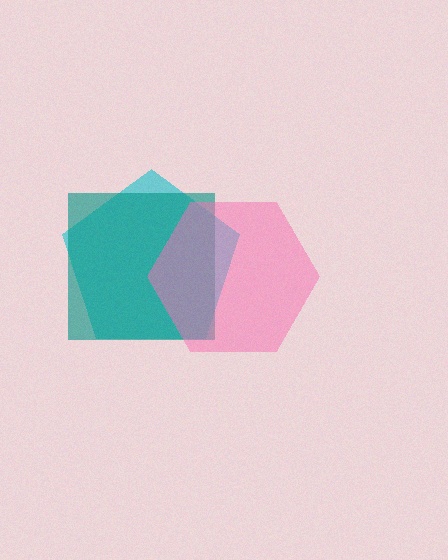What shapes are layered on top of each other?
The layered shapes are: a cyan pentagon, a teal square, a pink hexagon.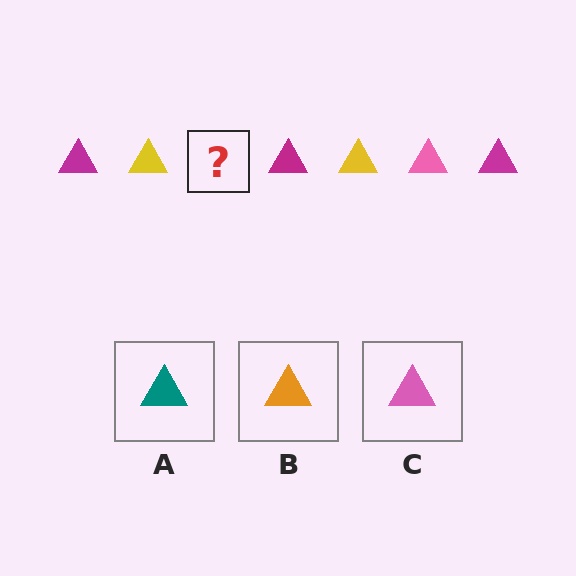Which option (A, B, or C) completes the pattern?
C.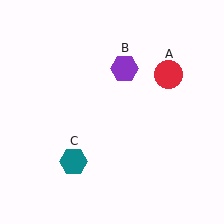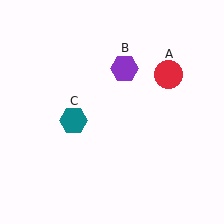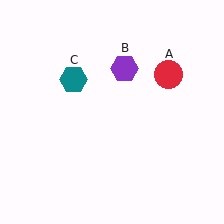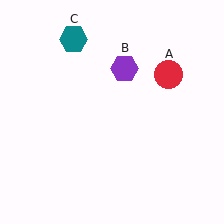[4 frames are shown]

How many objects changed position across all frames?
1 object changed position: teal hexagon (object C).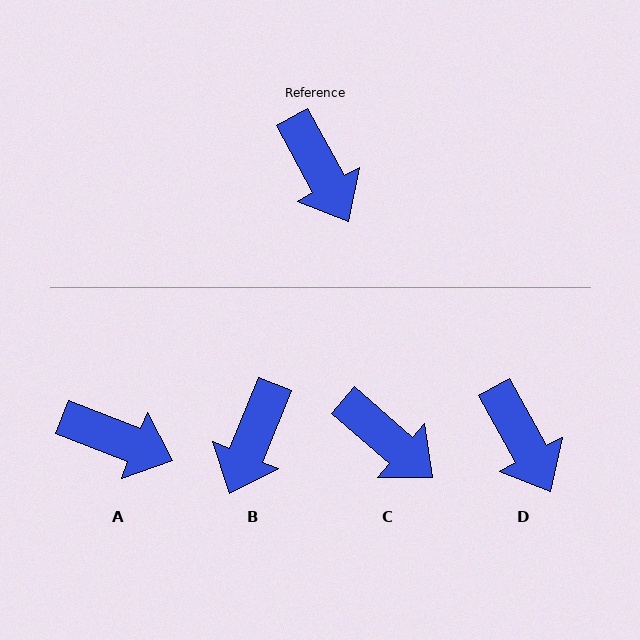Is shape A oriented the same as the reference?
No, it is off by about 40 degrees.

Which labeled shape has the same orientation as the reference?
D.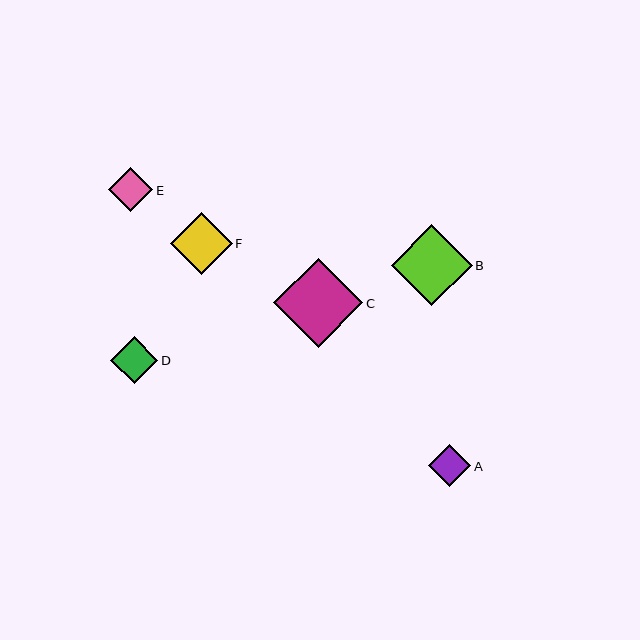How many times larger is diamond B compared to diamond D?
Diamond B is approximately 1.7 times the size of diamond D.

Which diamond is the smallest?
Diamond A is the smallest with a size of approximately 42 pixels.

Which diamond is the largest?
Diamond C is the largest with a size of approximately 89 pixels.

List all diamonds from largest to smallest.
From largest to smallest: C, B, F, D, E, A.